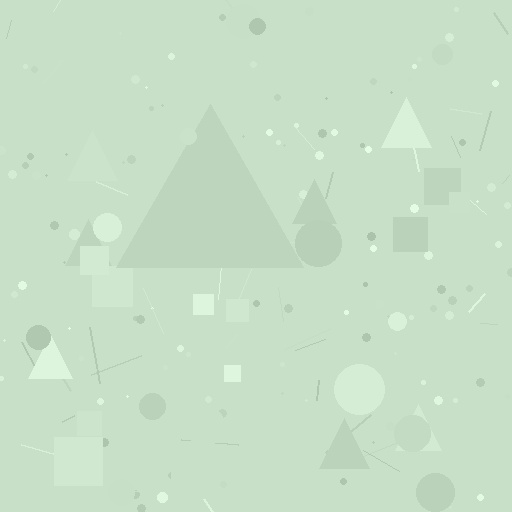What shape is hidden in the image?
A triangle is hidden in the image.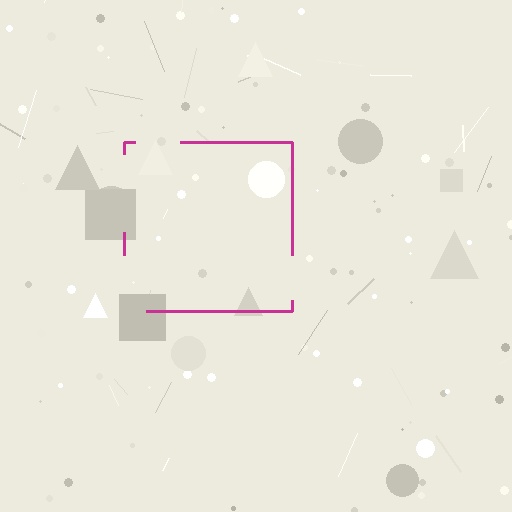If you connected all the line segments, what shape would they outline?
They would outline a square.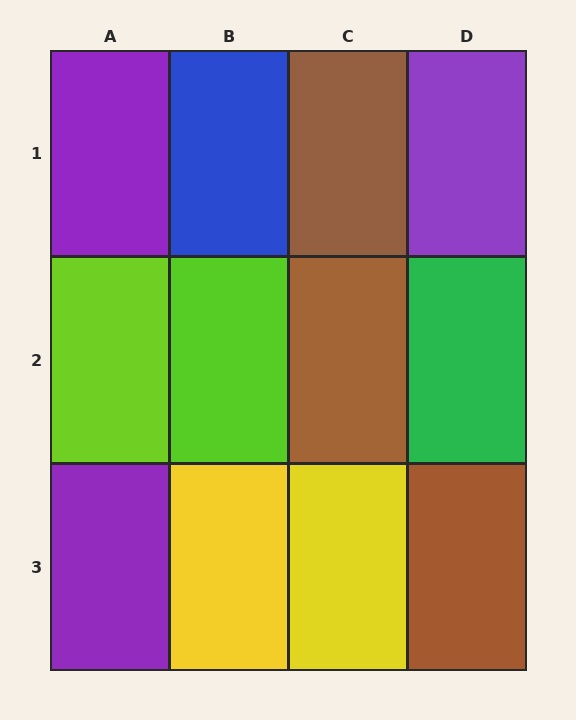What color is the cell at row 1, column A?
Purple.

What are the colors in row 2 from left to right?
Lime, lime, brown, green.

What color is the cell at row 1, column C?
Brown.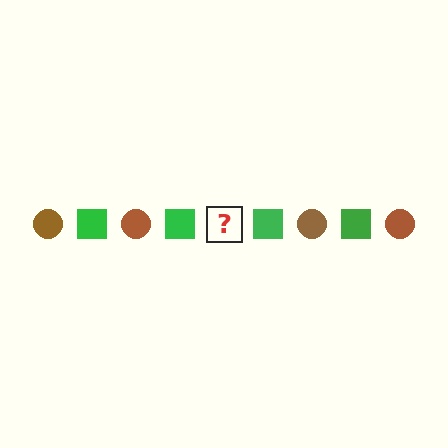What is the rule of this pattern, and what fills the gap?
The rule is that the pattern alternates between brown circle and green square. The gap should be filled with a brown circle.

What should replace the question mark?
The question mark should be replaced with a brown circle.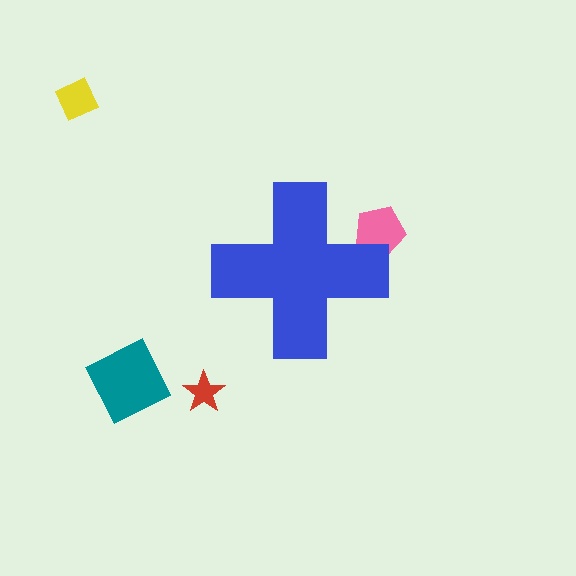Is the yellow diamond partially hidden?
No, the yellow diamond is fully visible.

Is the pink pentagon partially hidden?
Yes, the pink pentagon is partially hidden behind the blue cross.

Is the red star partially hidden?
No, the red star is fully visible.